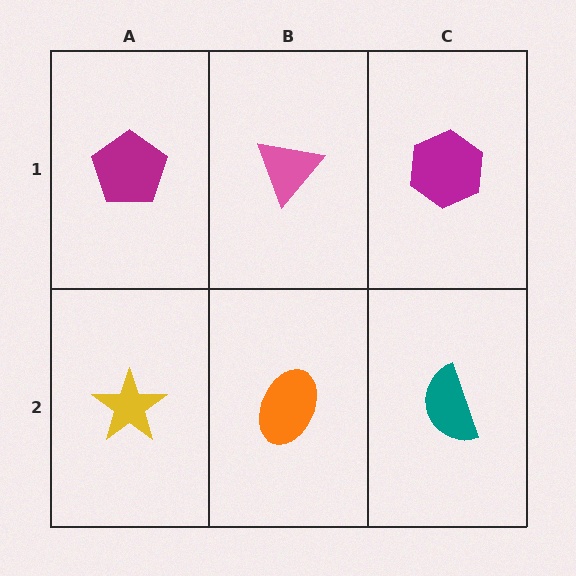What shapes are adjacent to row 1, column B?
An orange ellipse (row 2, column B), a magenta pentagon (row 1, column A), a magenta hexagon (row 1, column C).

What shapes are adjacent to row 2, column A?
A magenta pentagon (row 1, column A), an orange ellipse (row 2, column B).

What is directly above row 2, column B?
A pink triangle.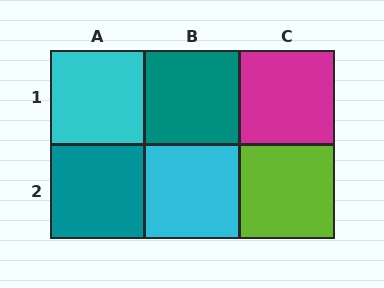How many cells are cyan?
2 cells are cyan.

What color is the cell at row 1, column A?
Cyan.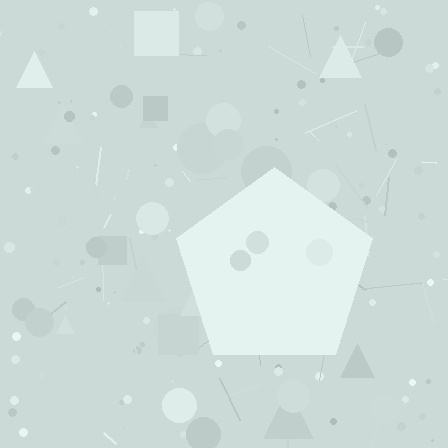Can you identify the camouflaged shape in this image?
The camouflaged shape is a pentagon.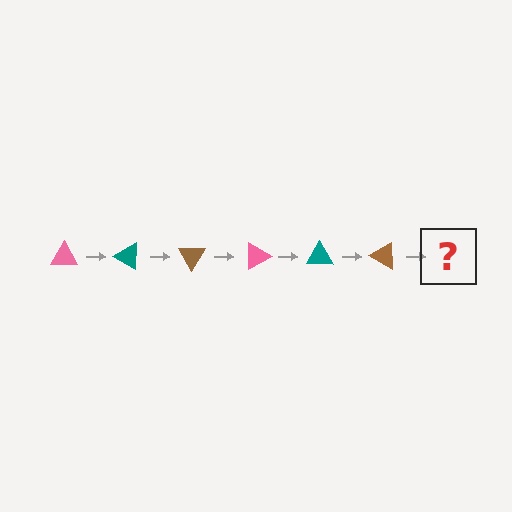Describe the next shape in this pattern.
It should be a pink triangle, rotated 180 degrees from the start.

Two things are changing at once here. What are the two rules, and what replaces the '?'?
The two rules are that it rotates 30 degrees each step and the color cycles through pink, teal, and brown. The '?' should be a pink triangle, rotated 180 degrees from the start.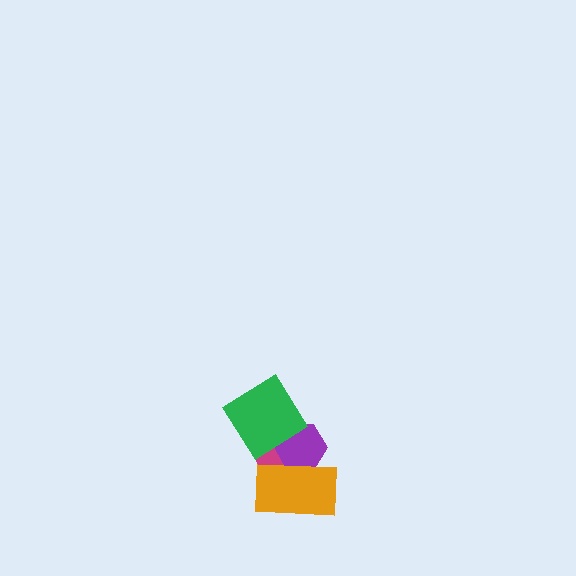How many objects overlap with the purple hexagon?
3 objects overlap with the purple hexagon.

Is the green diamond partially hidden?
No, no other shape covers it.